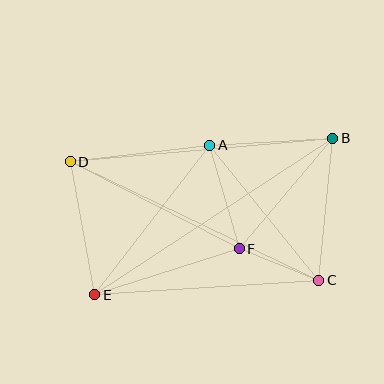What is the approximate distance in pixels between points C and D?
The distance between C and D is approximately 275 pixels.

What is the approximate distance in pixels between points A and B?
The distance between A and B is approximately 123 pixels.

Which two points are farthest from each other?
Points B and E are farthest from each other.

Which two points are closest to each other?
Points C and F are closest to each other.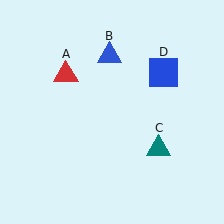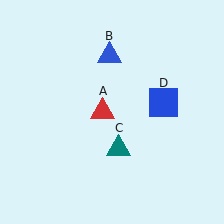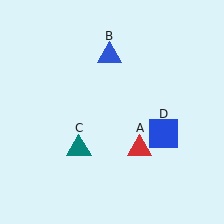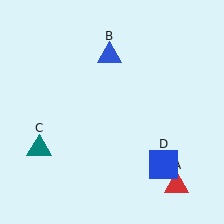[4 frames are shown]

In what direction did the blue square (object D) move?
The blue square (object D) moved down.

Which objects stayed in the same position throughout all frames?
Blue triangle (object B) remained stationary.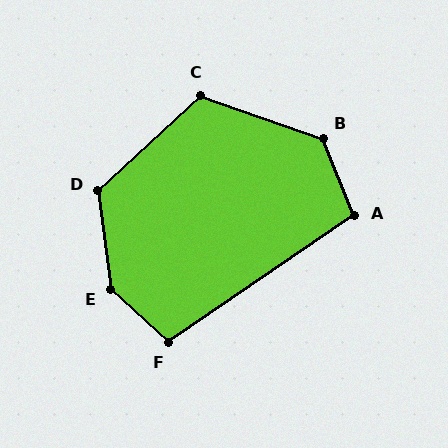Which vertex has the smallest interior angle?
A, at approximately 102 degrees.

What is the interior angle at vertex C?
Approximately 118 degrees (obtuse).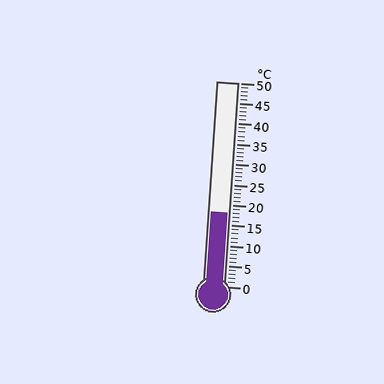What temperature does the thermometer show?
The thermometer shows approximately 18°C.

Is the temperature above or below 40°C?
The temperature is below 40°C.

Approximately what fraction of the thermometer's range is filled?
The thermometer is filled to approximately 35% of its range.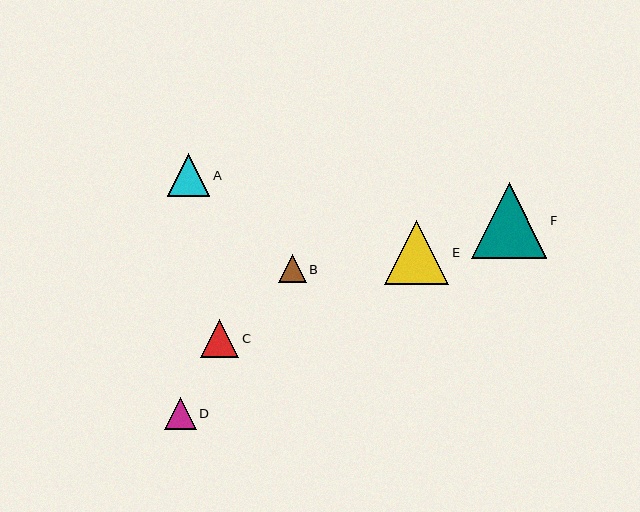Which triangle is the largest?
Triangle F is the largest with a size of approximately 76 pixels.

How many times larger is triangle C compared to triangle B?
Triangle C is approximately 1.4 times the size of triangle B.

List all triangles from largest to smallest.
From largest to smallest: F, E, A, C, D, B.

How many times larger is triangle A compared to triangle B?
Triangle A is approximately 1.5 times the size of triangle B.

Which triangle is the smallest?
Triangle B is the smallest with a size of approximately 28 pixels.